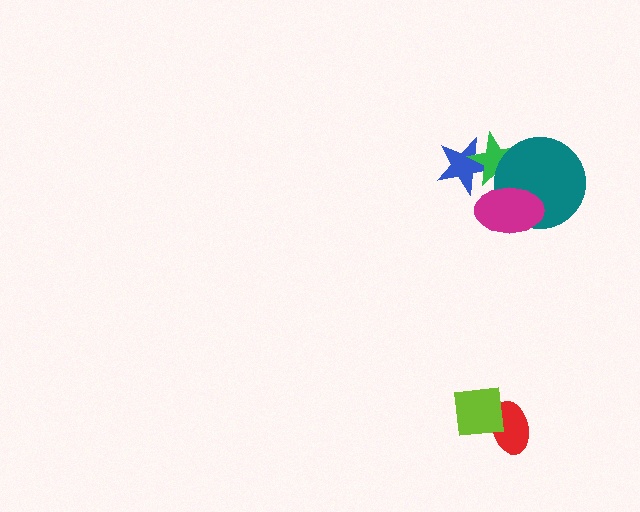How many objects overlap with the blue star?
1 object overlaps with the blue star.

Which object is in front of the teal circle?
The magenta ellipse is in front of the teal circle.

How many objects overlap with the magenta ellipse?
2 objects overlap with the magenta ellipse.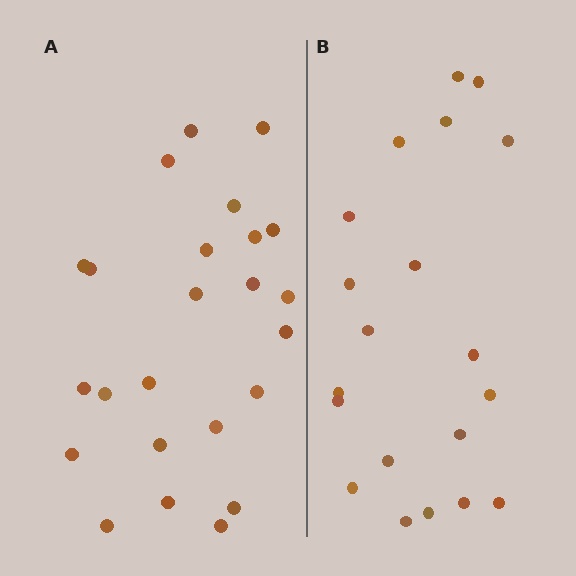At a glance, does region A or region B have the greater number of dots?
Region A (the left region) has more dots.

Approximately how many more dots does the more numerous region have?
Region A has about 4 more dots than region B.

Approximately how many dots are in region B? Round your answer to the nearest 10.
About 20 dots.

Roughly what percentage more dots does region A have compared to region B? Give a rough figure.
About 20% more.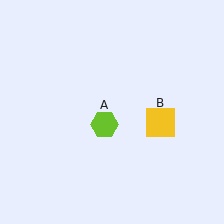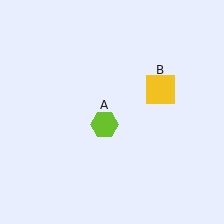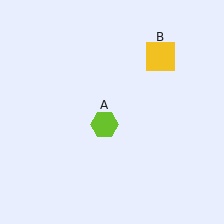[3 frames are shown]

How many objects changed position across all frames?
1 object changed position: yellow square (object B).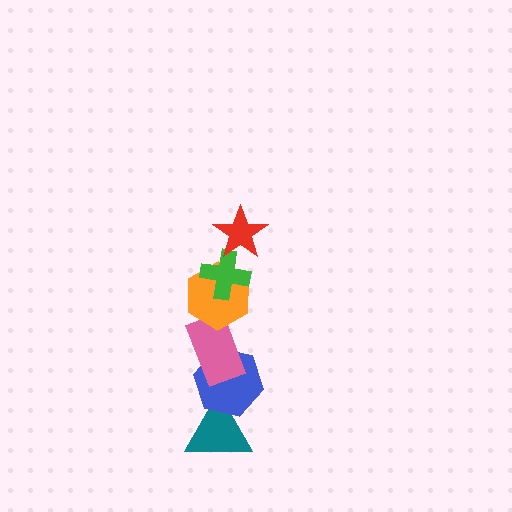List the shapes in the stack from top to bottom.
From top to bottom: the red star, the green cross, the orange hexagon, the pink rectangle, the blue hexagon, the teal triangle.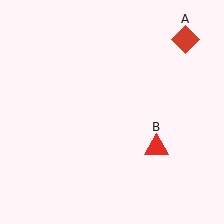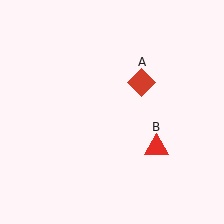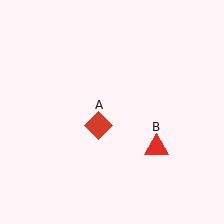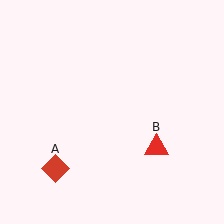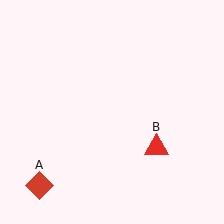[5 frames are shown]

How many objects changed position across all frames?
1 object changed position: red diamond (object A).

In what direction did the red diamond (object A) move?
The red diamond (object A) moved down and to the left.